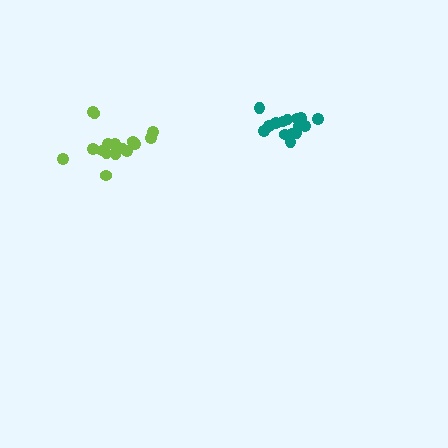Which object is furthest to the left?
The lime cluster is leftmost.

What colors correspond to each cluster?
The clusters are colored: lime, teal.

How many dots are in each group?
Group 1: 18 dots, Group 2: 15 dots (33 total).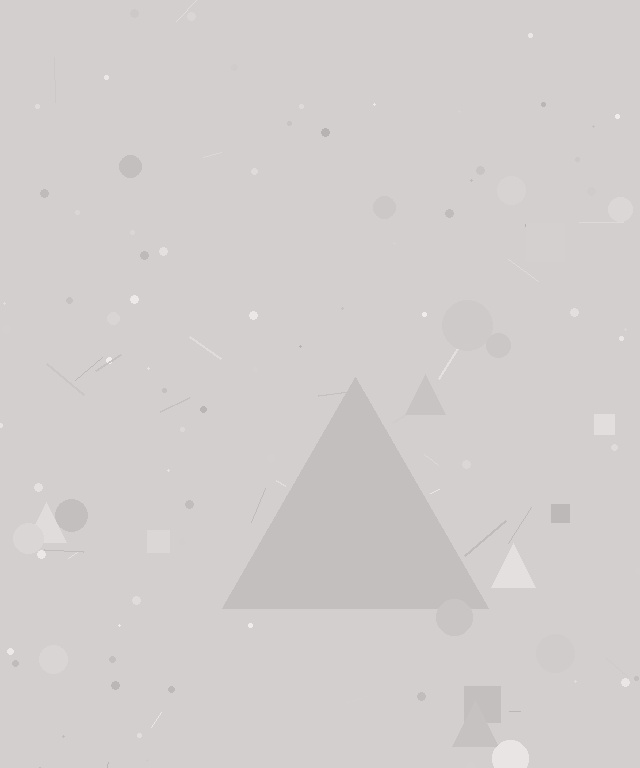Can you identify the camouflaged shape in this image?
The camouflaged shape is a triangle.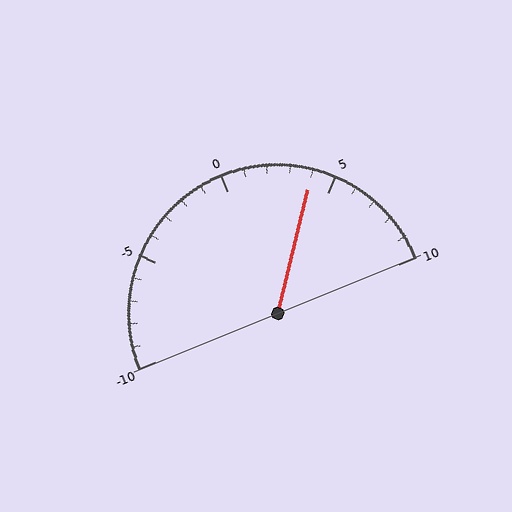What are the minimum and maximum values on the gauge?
The gauge ranges from -10 to 10.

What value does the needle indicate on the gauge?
The needle indicates approximately 4.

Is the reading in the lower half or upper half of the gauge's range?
The reading is in the upper half of the range (-10 to 10).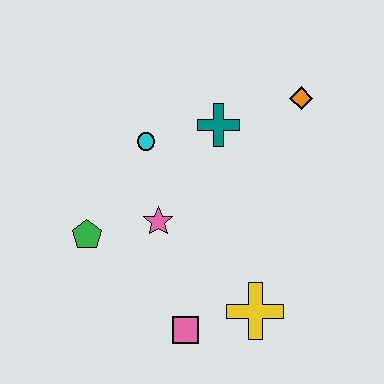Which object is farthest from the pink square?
The orange diamond is farthest from the pink square.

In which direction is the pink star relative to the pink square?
The pink star is above the pink square.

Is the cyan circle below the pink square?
No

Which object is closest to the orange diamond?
The teal cross is closest to the orange diamond.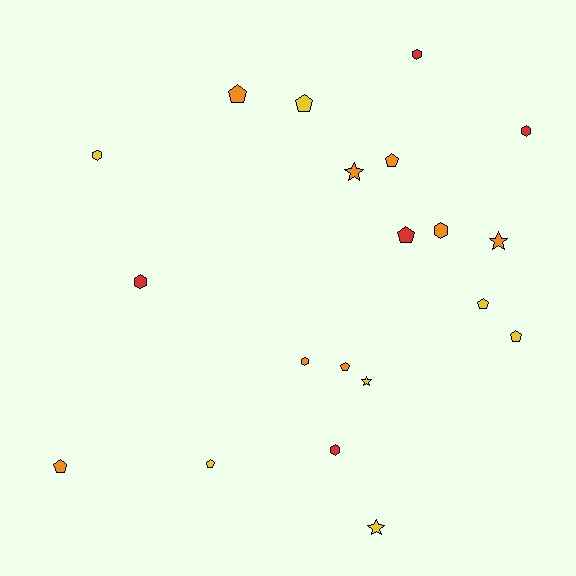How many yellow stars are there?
There are 2 yellow stars.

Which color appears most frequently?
Orange, with 8 objects.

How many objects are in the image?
There are 20 objects.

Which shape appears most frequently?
Pentagon, with 9 objects.